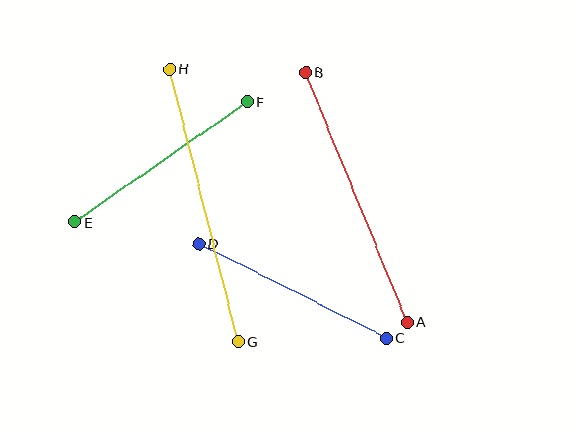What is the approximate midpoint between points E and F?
The midpoint is at approximately (161, 162) pixels.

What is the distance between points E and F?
The distance is approximately 210 pixels.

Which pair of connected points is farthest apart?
Points G and H are farthest apart.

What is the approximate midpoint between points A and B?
The midpoint is at approximately (357, 197) pixels.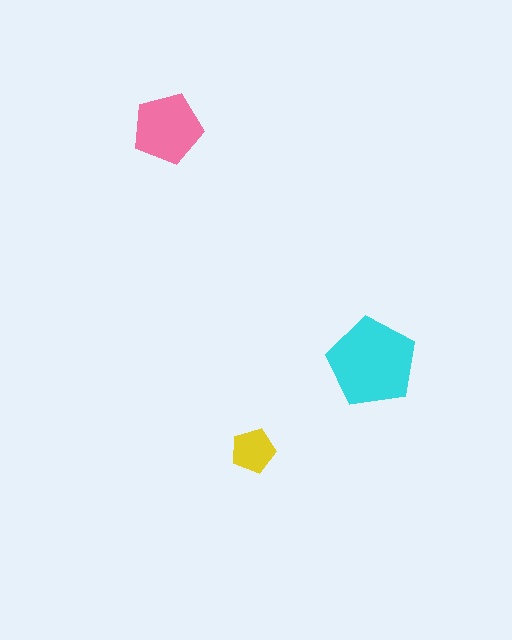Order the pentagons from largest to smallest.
the cyan one, the pink one, the yellow one.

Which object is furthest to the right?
The cyan pentagon is rightmost.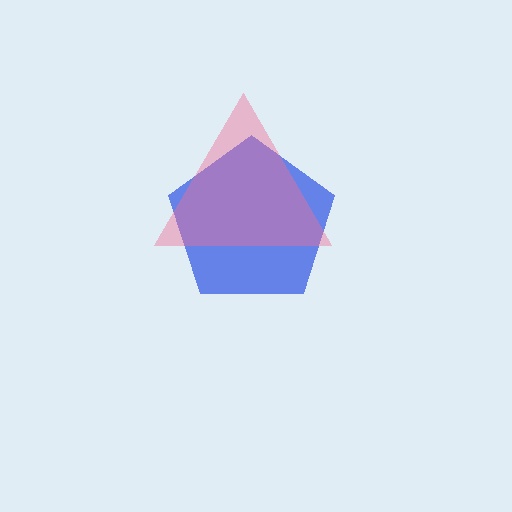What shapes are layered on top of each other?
The layered shapes are: a blue pentagon, a pink triangle.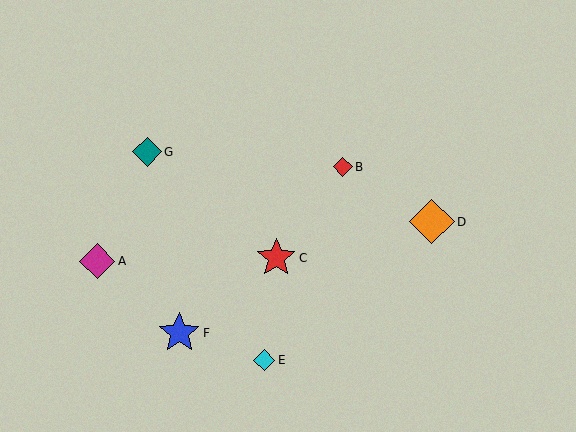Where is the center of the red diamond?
The center of the red diamond is at (343, 167).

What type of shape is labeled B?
Shape B is a red diamond.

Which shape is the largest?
The orange diamond (labeled D) is the largest.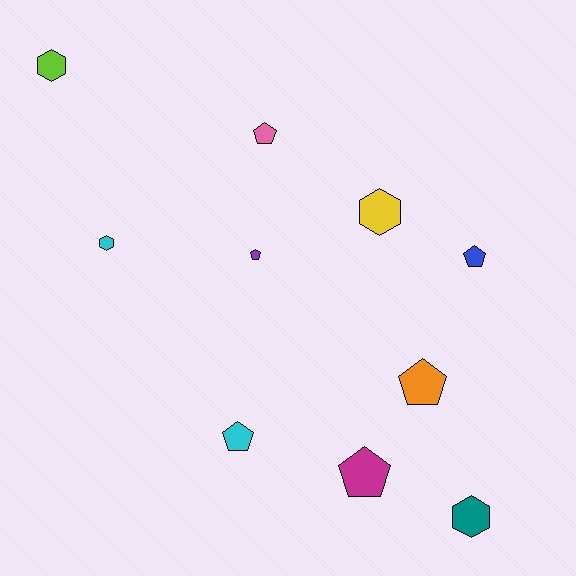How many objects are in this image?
There are 10 objects.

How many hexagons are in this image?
There are 4 hexagons.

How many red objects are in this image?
There are no red objects.